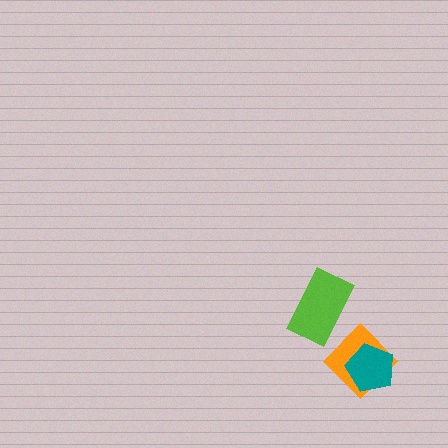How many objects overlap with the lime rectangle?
0 objects overlap with the lime rectangle.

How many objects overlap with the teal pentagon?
1 object overlaps with the teal pentagon.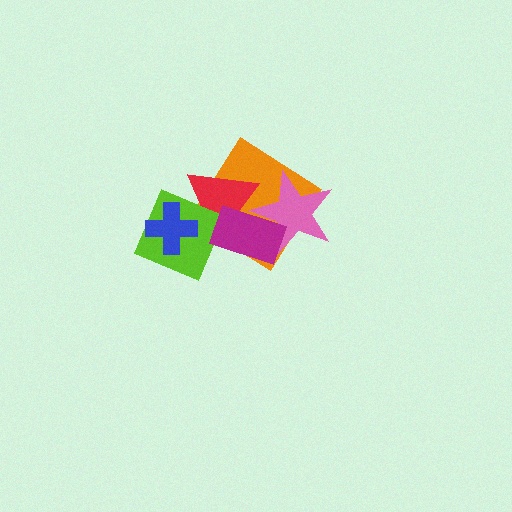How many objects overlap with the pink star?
3 objects overlap with the pink star.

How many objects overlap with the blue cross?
2 objects overlap with the blue cross.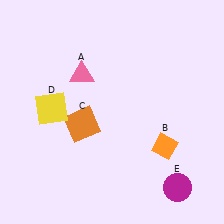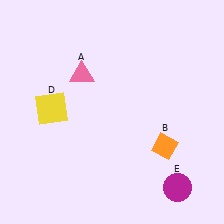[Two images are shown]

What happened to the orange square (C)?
The orange square (C) was removed in Image 2. It was in the bottom-left area of Image 1.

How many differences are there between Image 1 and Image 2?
There is 1 difference between the two images.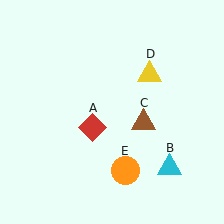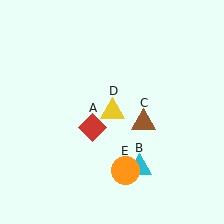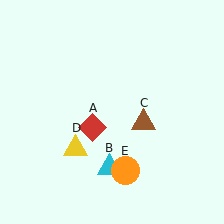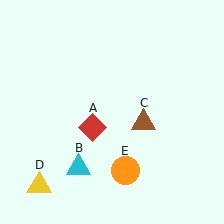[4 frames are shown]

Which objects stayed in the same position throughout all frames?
Red diamond (object A) and brown triangle (object C) and orange circle (object E) remained stationary.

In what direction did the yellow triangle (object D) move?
The yellow triangle (object D) moved down and to the left.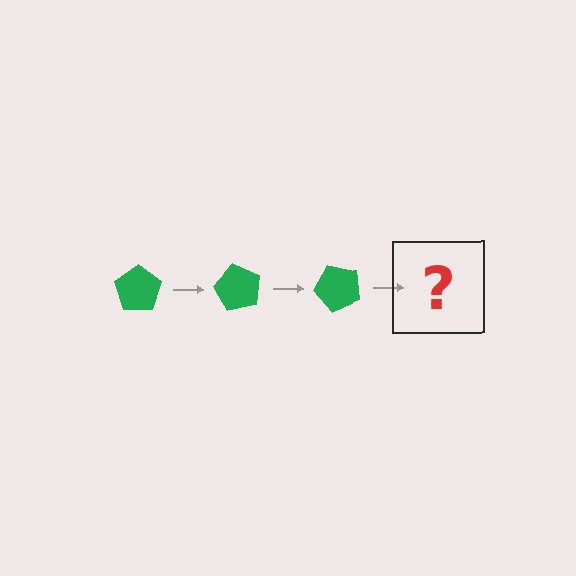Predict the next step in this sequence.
The next step is a green pentagon rotated 180 degrees.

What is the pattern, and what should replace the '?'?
The pattern is that the pentagon rotates 60 degrees each step. The '?' should be a green pentagon rotated 180 degrees.